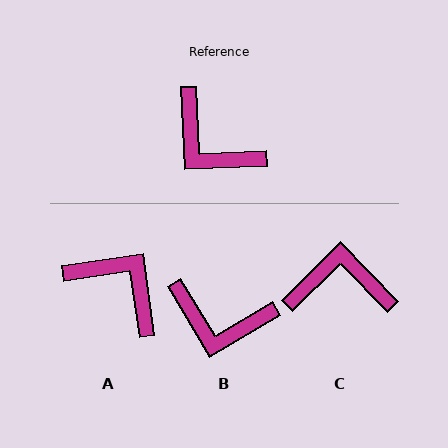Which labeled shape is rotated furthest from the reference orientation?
A, about 174 degrees away.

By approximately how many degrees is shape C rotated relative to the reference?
Approximately 138 degrees clockwise.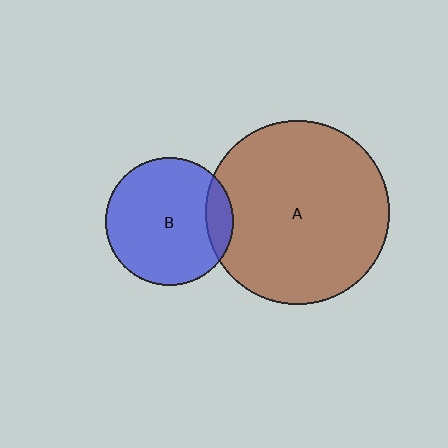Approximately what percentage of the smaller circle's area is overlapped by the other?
Approximately 15%.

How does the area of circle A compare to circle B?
Approximately 2.1 times.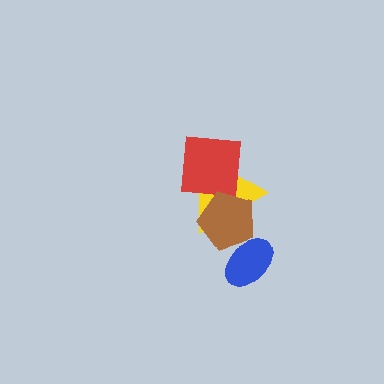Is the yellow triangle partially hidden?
Yes, it is partially covered by another shape.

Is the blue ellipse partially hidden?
Yes, it is partially covered by another shape.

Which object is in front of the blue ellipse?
The brown pentagon is in front of the blue ellipse.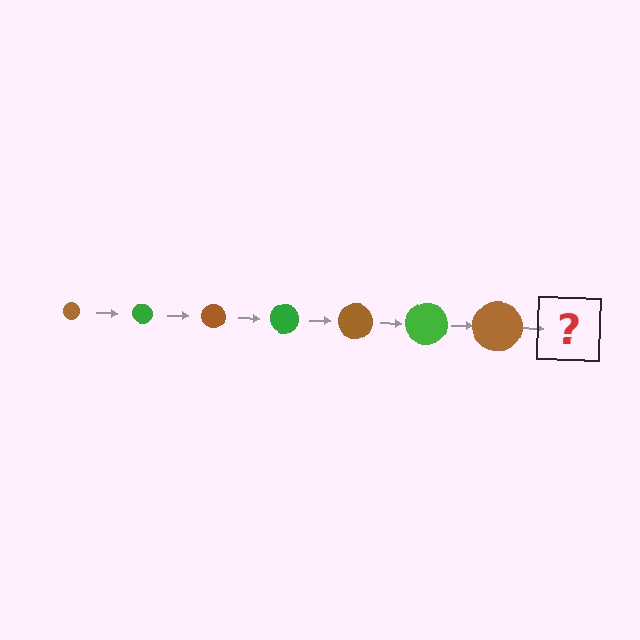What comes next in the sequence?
The next element should be a green circle, larger than the previous one.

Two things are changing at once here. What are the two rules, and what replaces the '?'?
The two rules are that the circle grows larger each step and the color cycles through brown and green. The '?' should be a green circle, larger than the previous one.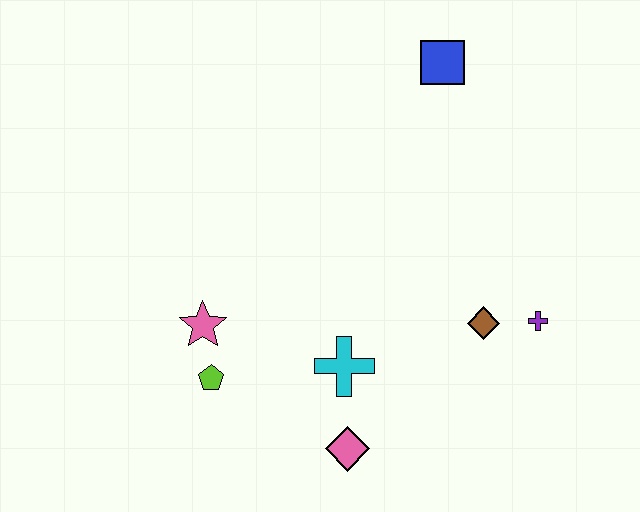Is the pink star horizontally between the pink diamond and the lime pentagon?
No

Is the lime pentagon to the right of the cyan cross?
No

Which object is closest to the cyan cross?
The pink diamond is closest to the cyan cross.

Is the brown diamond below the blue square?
Yes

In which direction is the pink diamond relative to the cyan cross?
The pink diamond is below the cyan cross.